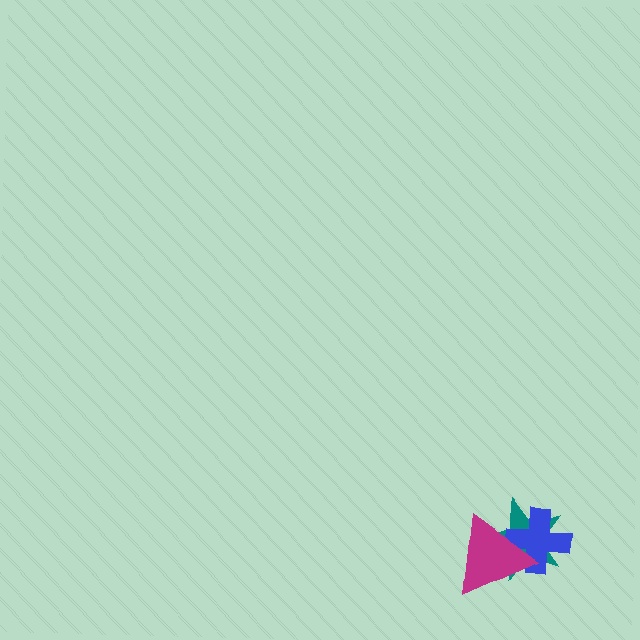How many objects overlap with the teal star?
2 objects overlap with the teal star.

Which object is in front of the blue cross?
The magenta triangle is in front of the blue cross.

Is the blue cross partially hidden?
Yes, it is partially covered by another shape.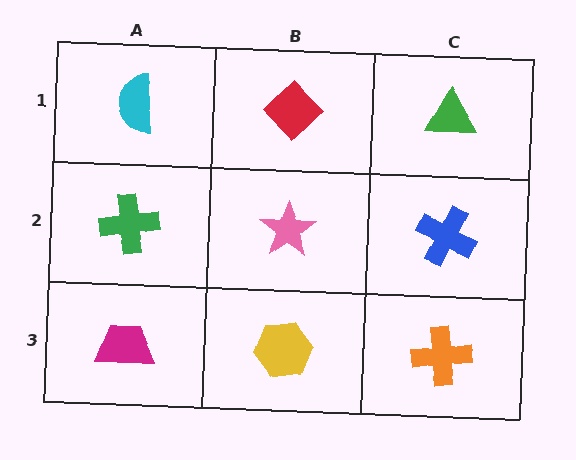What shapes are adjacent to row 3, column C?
A blue cross (row 2, column C), a yellow hexagon (row 3, column B).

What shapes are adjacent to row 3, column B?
A pink star (row 2, column B), a magenta trapezoid (row 3, column A), an orange cross (row 3, column C).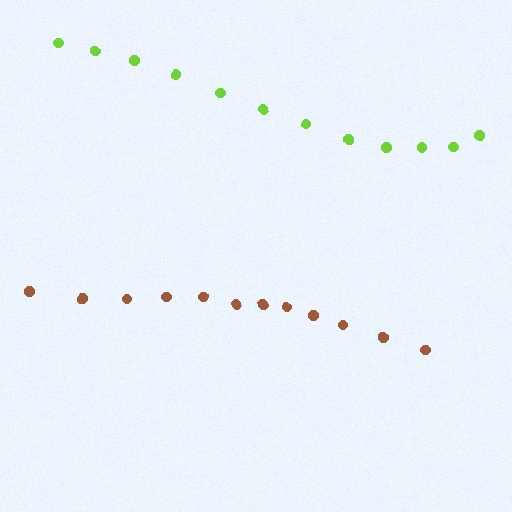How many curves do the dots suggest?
There are 2 distinct paths.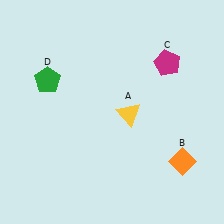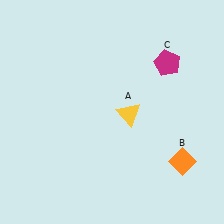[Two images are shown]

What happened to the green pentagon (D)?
The green pentagon (D) was removed in Image 2. It was in the top-left area of Image 1.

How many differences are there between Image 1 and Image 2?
There is 1 difference between the two images.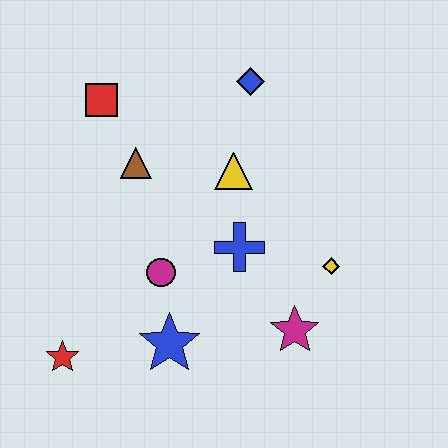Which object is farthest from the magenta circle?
The blue diamond is farthest from the magenta circle.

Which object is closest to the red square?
The brown triangle is closest to the red square.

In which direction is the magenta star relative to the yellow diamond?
The magenta star is below the yellow diamond.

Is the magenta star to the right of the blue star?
Yes